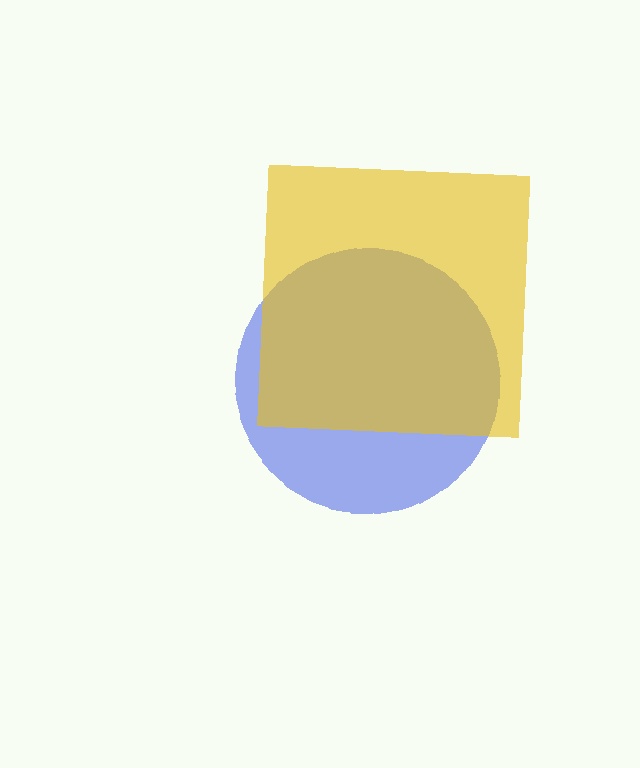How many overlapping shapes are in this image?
There are 2 overlapping shapes in the image.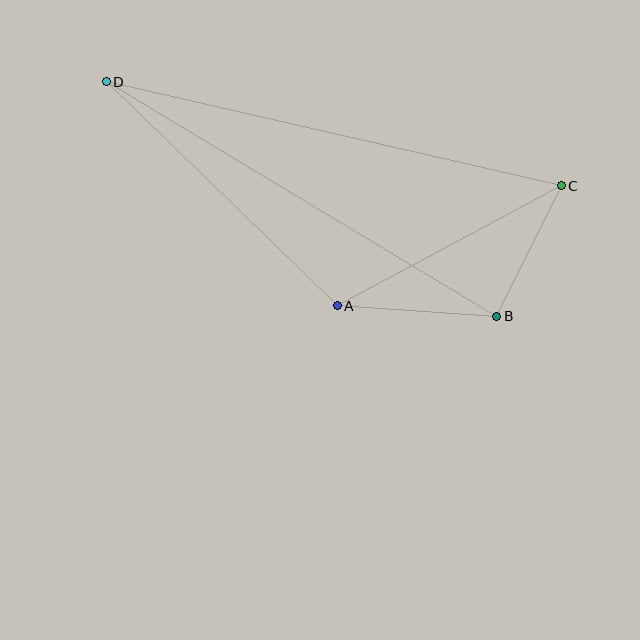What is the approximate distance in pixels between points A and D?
The distance between A and D is approximately 322 pixels.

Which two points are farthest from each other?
Points C and D are farthest from each other.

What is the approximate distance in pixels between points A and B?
The distance between A and B is approximately 160 pixels.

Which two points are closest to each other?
Points B and C are closest to each other.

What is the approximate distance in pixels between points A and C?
The distance between A and C is approximately 254 pixels.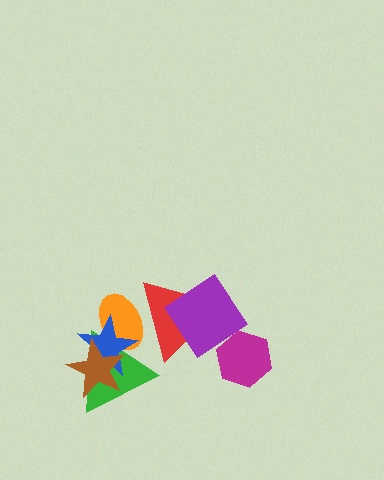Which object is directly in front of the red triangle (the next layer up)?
The green triangle is directly in front of the red triangle.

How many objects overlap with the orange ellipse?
4 objects overlap with the orange ellipse.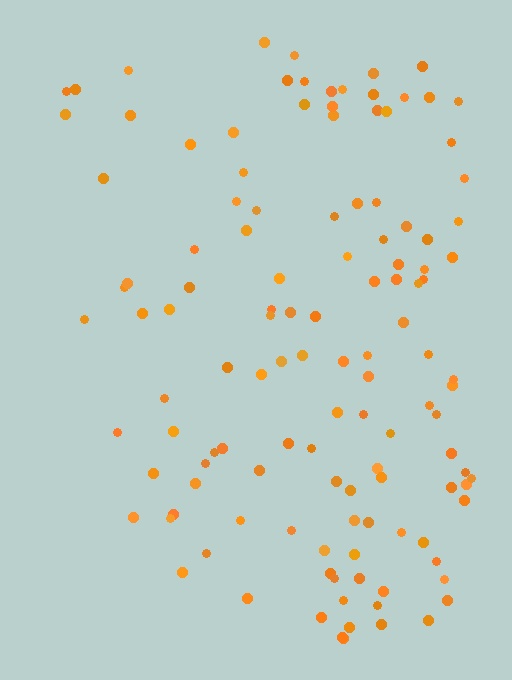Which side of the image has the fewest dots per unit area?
The left.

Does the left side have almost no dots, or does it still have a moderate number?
Still a moderate number, just noticeably fewer than the right.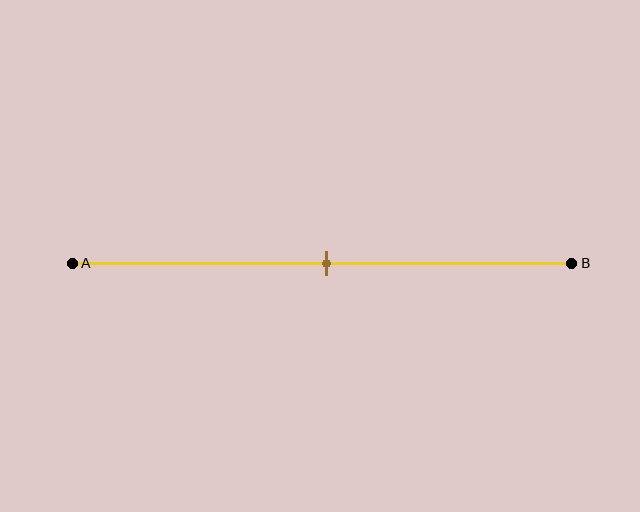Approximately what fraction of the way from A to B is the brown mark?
The brown mark is approximately 50% of the way from A to B.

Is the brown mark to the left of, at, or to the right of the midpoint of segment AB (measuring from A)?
The brown mark is approximately at the midpoint of segment AB.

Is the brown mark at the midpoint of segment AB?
Yes, the mark is approximately at the midpoint.